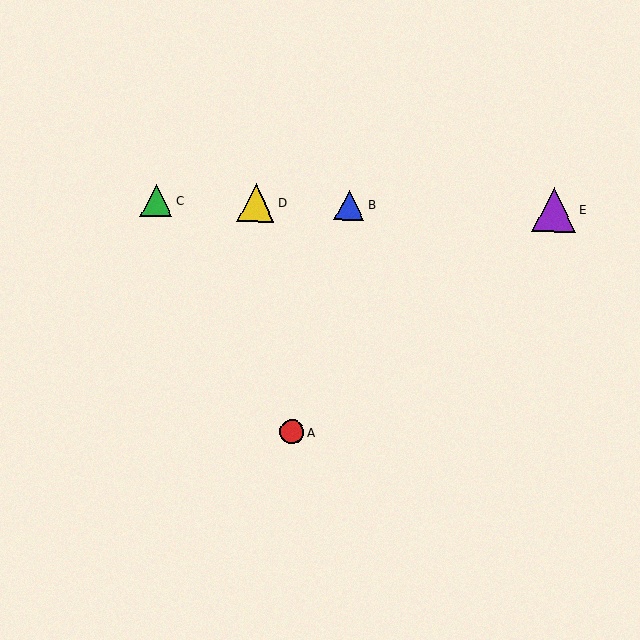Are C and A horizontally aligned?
No, C is at y≈201 and A is at y≈432.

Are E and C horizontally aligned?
Yes, both are at y≈210.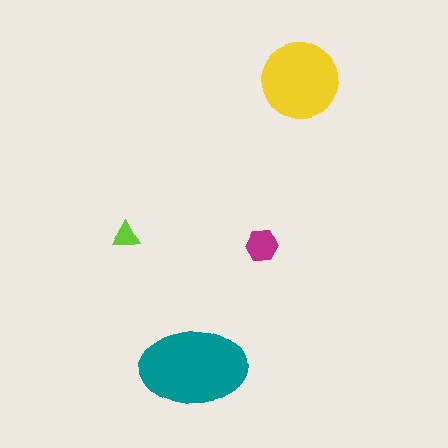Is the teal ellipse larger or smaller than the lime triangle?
Larger.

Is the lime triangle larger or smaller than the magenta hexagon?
Smaller.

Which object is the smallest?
The lime triangle.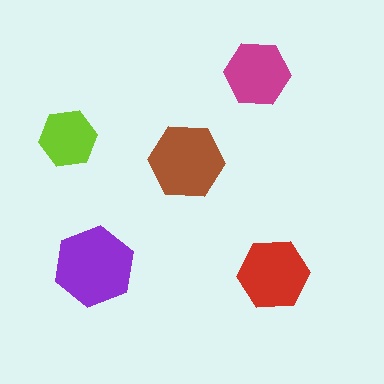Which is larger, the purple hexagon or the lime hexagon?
The purple one.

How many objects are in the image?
There are 5 objects in the image.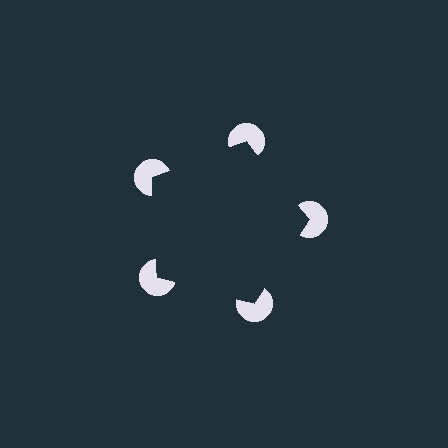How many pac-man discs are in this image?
There are 5 — one at each vertex of the illusory pentagon.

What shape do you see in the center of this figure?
An illusory pentagon — its edges are inferred from the aligned wedge cuts in the pac-man discs, not physically drawn.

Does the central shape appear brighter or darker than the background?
It typically appears slightly darker than the background, even though no actual brightness change is drawn.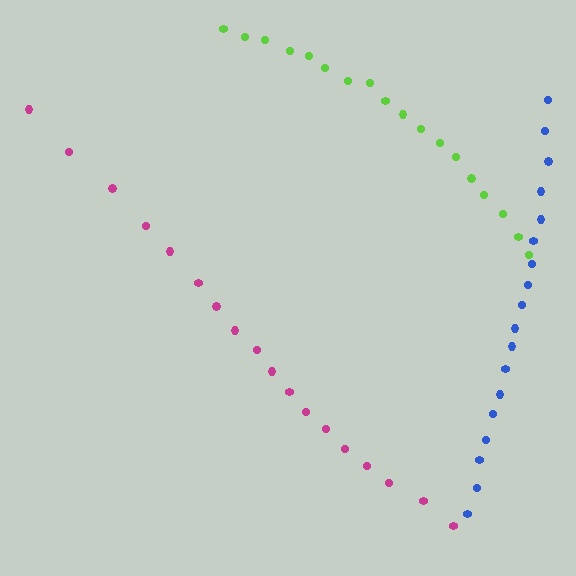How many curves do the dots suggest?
There are 3 distinct paths.